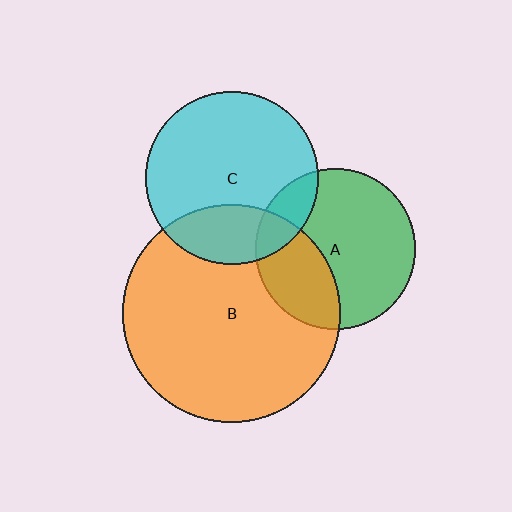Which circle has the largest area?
Circle B (orange).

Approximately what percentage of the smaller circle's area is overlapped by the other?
Approximately 35%.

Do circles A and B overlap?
Yes.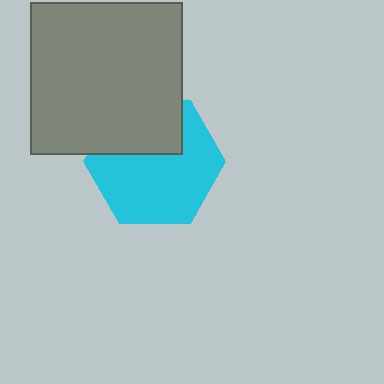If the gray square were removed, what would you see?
You would see the complete cyan hexagon.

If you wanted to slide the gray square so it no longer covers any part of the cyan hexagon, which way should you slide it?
Slide it up — that is the most direct way to separate the two shapes.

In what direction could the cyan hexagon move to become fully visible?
The cyan hexagon could move down. That would shift it out from behind the gray square entirely.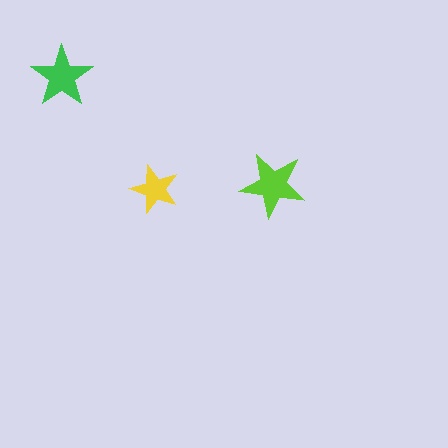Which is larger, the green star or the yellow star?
The green one.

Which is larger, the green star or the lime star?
The lime one.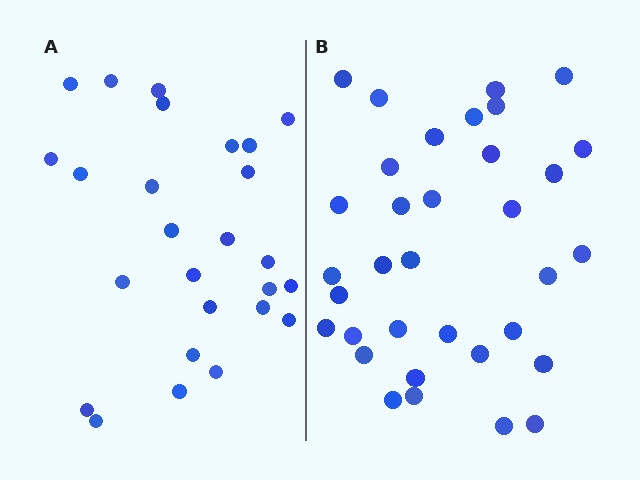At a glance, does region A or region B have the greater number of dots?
Region B (the right region) has more dots.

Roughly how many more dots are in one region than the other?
Region B has roughly 8 or so more dots than region A.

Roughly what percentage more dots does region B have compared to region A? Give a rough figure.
About 30% more.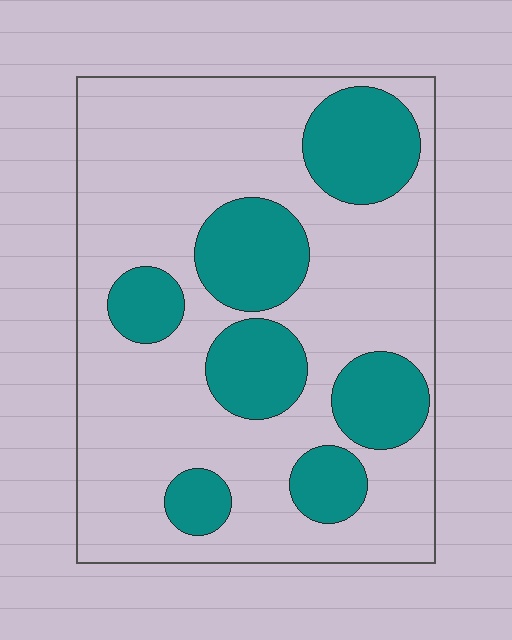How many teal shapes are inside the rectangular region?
7.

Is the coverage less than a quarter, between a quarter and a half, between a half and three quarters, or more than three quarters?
Between a quarter and a half.